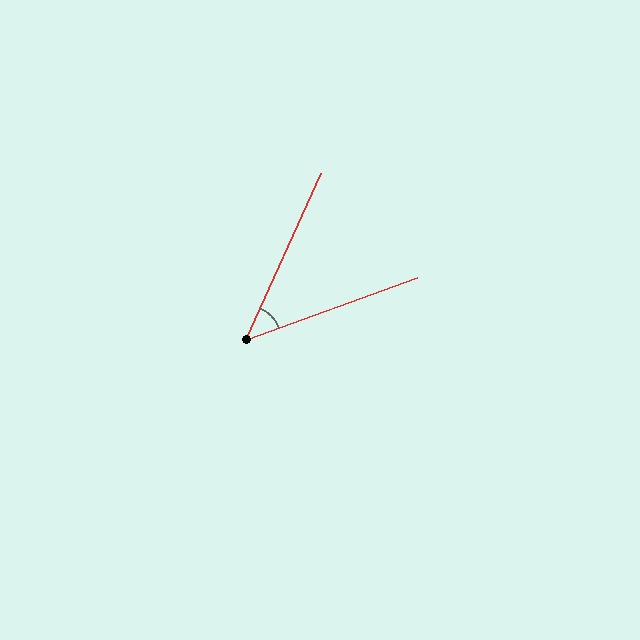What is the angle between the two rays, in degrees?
Approximately 46 degrees.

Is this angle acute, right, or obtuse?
It is acute.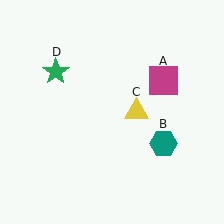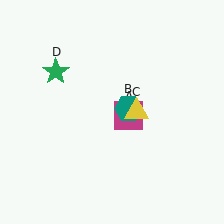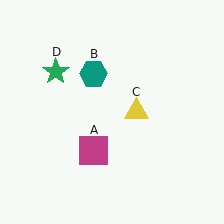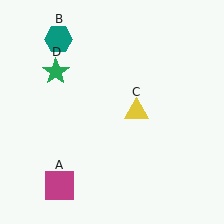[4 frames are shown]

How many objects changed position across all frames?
2 objects changed position: magenta square (object A), teal hexagon (object B).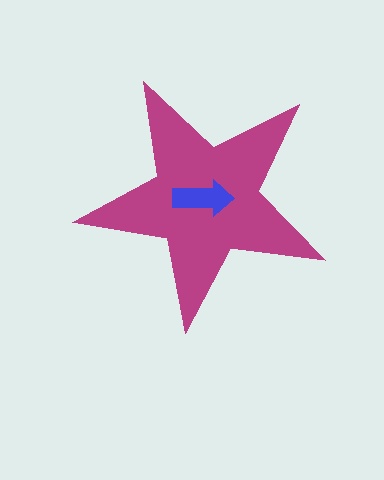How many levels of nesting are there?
2.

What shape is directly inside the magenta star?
The blue arrow.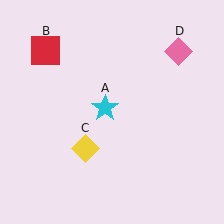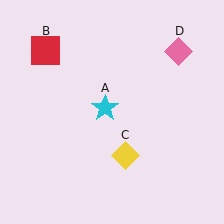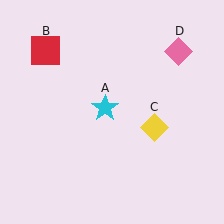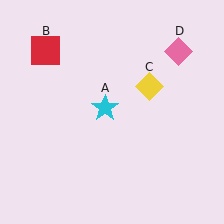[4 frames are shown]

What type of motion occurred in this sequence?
The yellow diamond (object C) rotated counterclockwise around the center of the scene.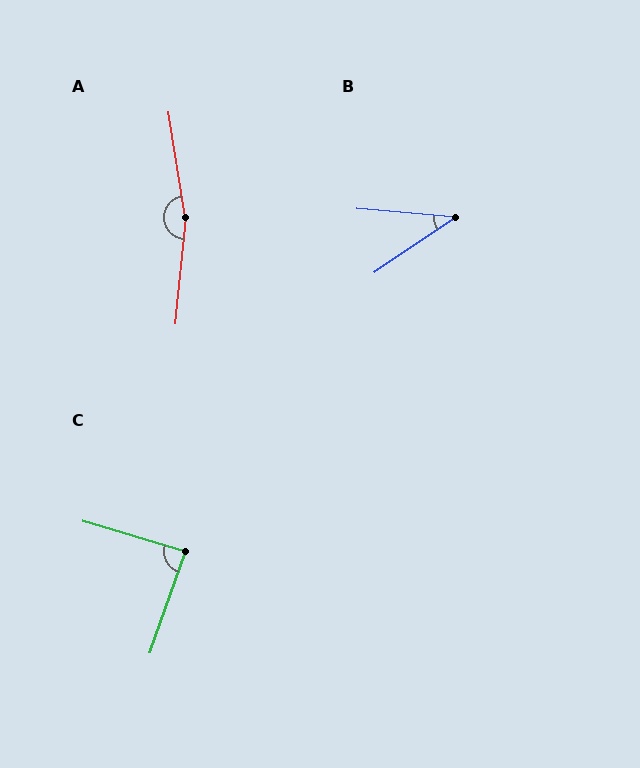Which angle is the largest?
A, at approximately 165 degrees.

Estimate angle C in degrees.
Approximately 87 degrees.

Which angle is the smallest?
B, at approximately 39 degrees.